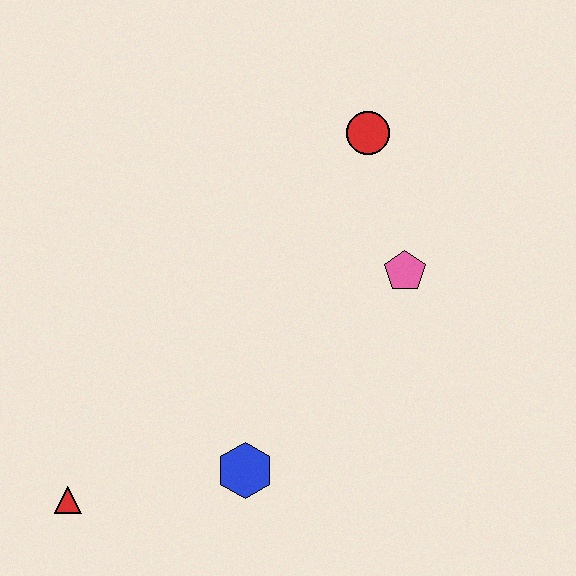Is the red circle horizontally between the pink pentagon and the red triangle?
Yes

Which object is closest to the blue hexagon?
The red triangle is closest to the blue hexagon.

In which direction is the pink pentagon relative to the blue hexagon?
The pink pentagon is above the blue hexagon.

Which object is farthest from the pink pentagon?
The red triangle is farthest from the pink pentagon.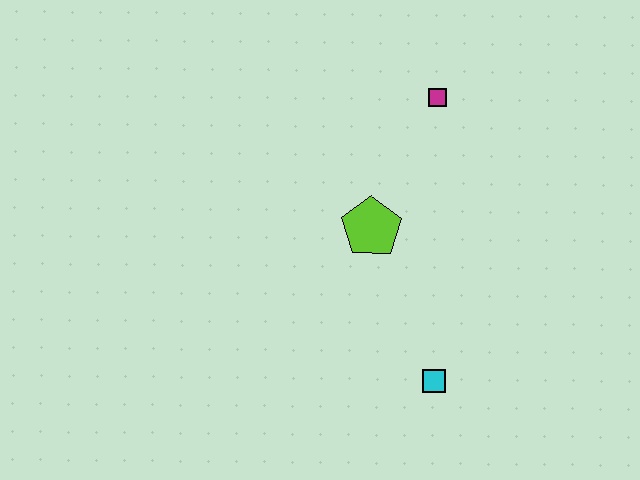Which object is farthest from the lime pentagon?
The cyan square is farthest from the lime pentagon.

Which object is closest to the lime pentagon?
The magenta square is closest to the lime pentagon.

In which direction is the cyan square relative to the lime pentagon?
The cyan square is below the lime pentagon.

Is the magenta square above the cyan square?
Yes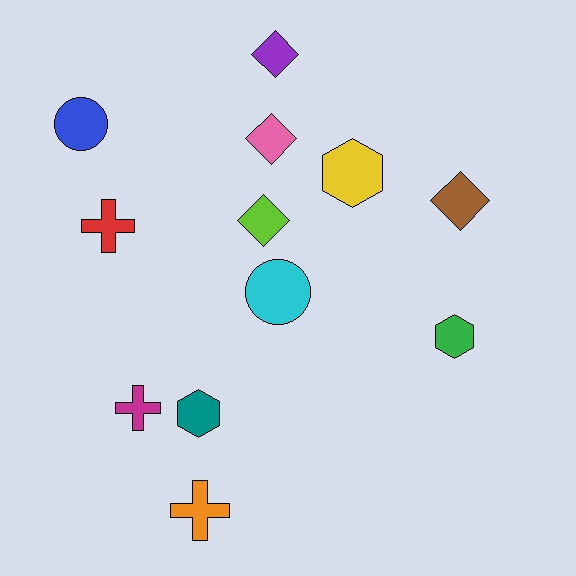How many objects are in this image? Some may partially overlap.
There are 12 objects.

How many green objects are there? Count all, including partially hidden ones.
There is 1 green object.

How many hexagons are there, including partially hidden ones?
There are 3 hexagons.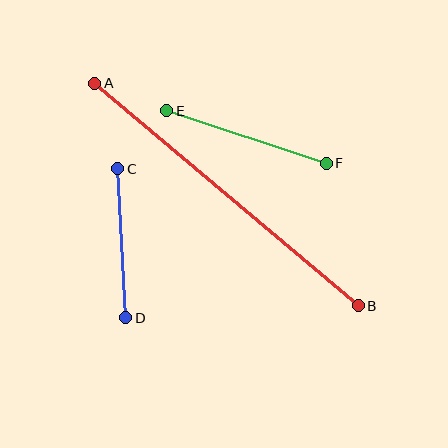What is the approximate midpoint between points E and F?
The midpoint is at approximately (246, 137) pixels.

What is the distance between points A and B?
The distance is approximately 345 pixels.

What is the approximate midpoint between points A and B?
The midpoint is at approximately (227, 194) pixels.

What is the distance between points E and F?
The distance is approximately 168 pixels.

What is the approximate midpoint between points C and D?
The midpoint is at approximately (122, 243) pixels.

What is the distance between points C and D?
The distance is approximately 149 pixels.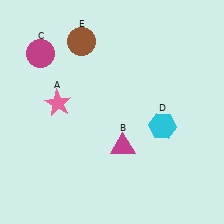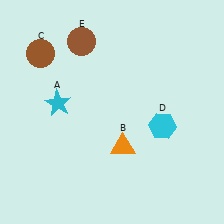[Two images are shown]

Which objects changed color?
A changed from pink to cyan. B changed from magenta to orange. C changed from magenta to brown.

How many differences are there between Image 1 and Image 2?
There are 3 differences between the two images.